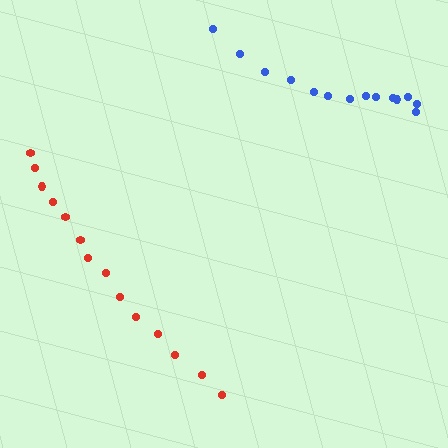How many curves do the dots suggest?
There are 2 distinct paths.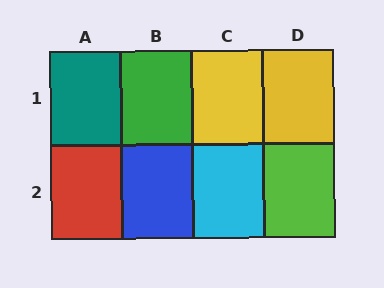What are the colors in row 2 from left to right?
Red, blue, cyan, lime.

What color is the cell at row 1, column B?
Green.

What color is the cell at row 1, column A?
Teal.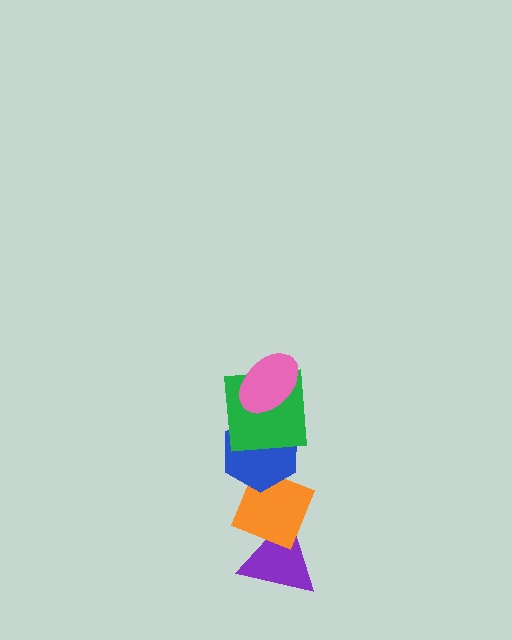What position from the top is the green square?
The green square is 2nd from the top.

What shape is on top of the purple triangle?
The orange diamond is on top of the purple triangle.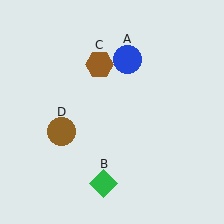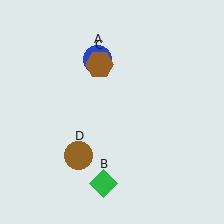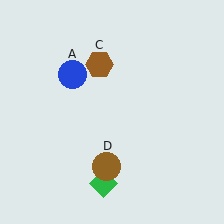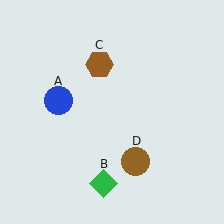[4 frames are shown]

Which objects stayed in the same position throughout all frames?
Green diamond (object B) and brown hexagon (object C) remained stationary.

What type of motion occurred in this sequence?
The blue circle (object A), brown circle (object D) rotated counterclockwise around the center of the scene.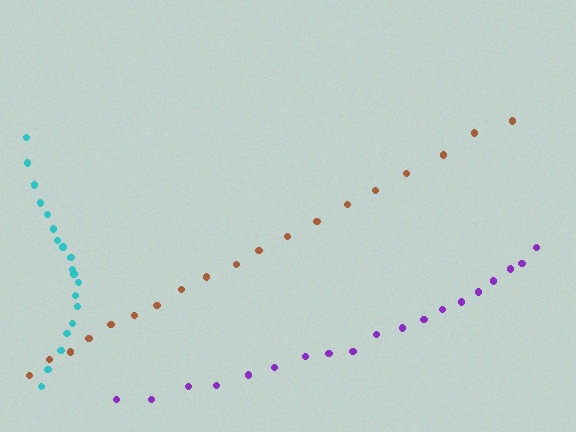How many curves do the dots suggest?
There are 3 distinct paths.